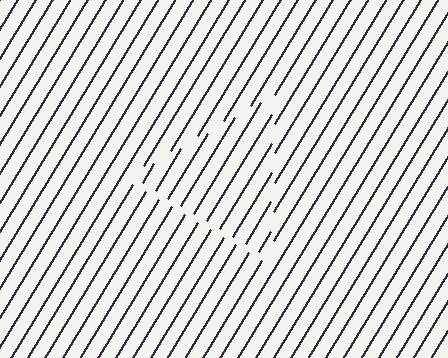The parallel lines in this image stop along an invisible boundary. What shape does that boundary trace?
An illusory triangle. The interior of the shape contains the same grating, shifted by half a period — the contour is defined by the phase discontinuity where line-ends from the inner and outer gratings abut.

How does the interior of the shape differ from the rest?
The interior of the shape contains the same grating, shifted by half a period — the contour is defined by the phase discontinuity where line-ends from the inner and outer gratings abut.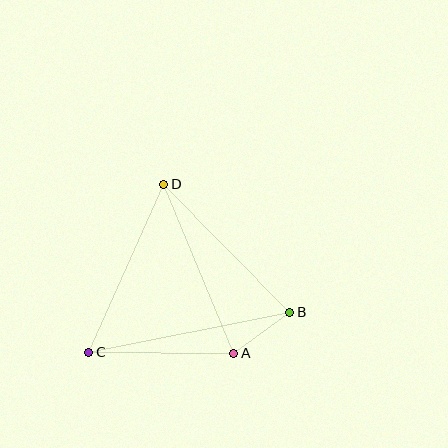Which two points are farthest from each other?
Points B and C are farthest from each other.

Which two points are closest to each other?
Points A and B are closest to each other.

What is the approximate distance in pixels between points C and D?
The distance between C and D is approximately 184 pixels.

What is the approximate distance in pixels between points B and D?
The distance between B and D is approximately 180 pixels.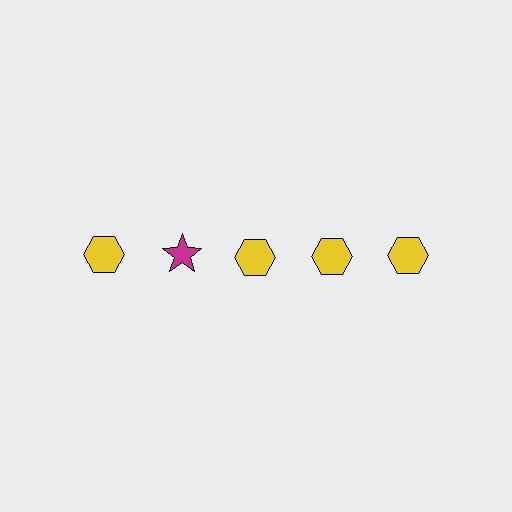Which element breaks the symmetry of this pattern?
The magenta star in the top row, second from left column breaks the symmetry. All other shapes are yellow hexagons.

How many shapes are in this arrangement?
There are 5 shapes arranged in a grid pattern.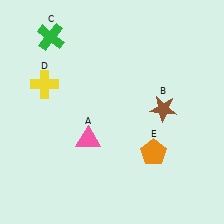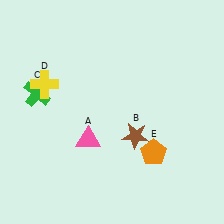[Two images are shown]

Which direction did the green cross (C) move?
The green cross (C) moved down.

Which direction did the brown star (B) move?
The brown star (B) moved left.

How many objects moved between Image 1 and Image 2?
2 objects moved between the two images.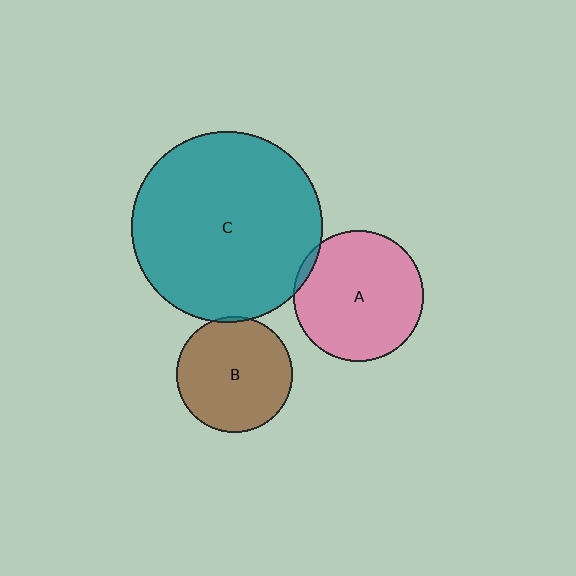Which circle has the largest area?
Circle C (teal).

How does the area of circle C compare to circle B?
Approximately 2.7 times.